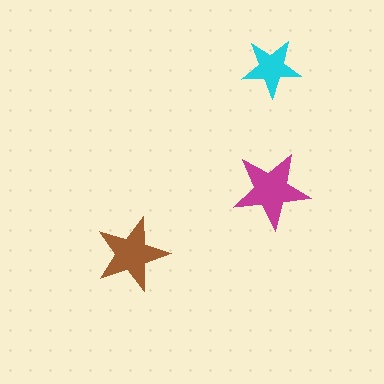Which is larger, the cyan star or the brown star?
The brown one.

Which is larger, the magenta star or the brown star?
The magenta one.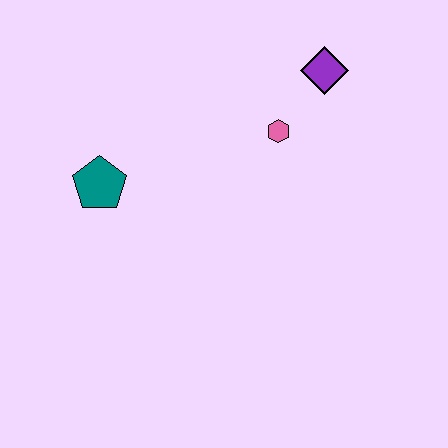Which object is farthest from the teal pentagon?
The purple diamond is farthest from the teal pentagon.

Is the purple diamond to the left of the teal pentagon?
No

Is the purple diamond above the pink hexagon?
Yes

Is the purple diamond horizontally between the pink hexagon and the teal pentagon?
No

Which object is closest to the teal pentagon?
The pink hexagon is closest to the teal pentagon.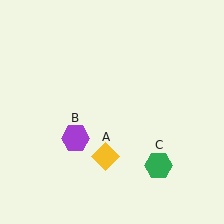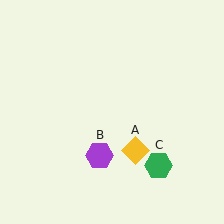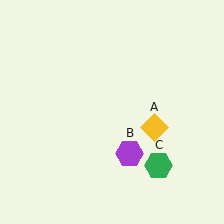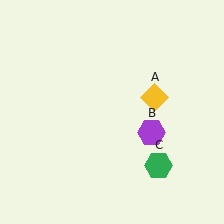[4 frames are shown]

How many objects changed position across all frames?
2 objects changed position: yellow diamond (object A), purple hexagon (object B).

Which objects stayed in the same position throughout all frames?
Green hexagon (object C) remained stationary.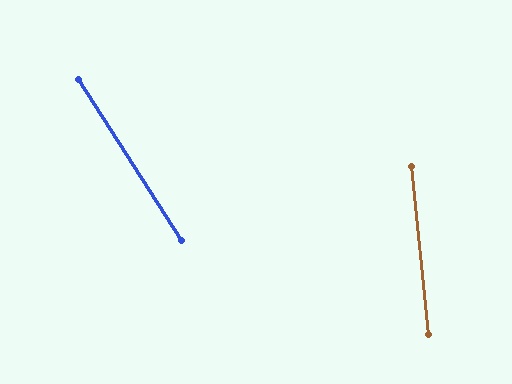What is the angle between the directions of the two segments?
Approximately 27 degrees.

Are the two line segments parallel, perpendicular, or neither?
Neither parallel nor perpendicular — they differ by about 27°.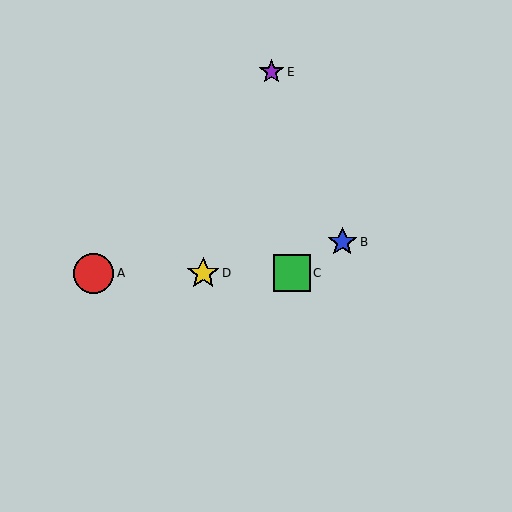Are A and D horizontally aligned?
Yes, both are at y≈273.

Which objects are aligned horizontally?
Objects A, C, D are aligned horizontally.